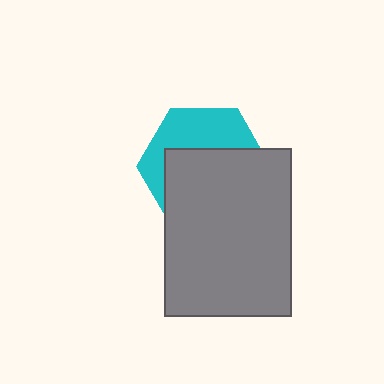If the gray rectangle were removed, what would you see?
You would see the complete cyan hexagon.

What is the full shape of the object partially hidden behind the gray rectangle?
The partially hidden object is a cyan hexagon.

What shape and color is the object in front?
The object in front is a gray rectangle.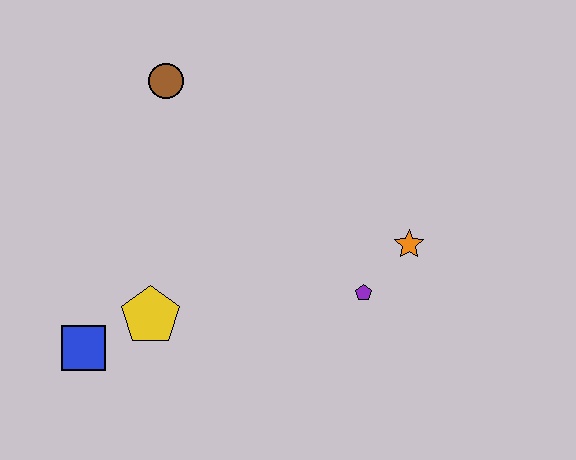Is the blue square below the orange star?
Yes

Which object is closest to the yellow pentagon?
The blue square is closest to the yellow pentagon.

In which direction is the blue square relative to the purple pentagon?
The blue square is to the left of the purple pentagon.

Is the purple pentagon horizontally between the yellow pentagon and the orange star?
Yes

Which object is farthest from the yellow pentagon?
The orange star is farthest from the yellow pentagon.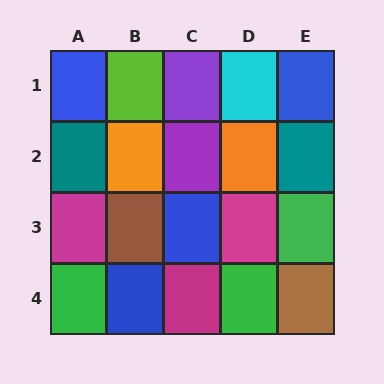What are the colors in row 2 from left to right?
Teal, orange, purple, orange, teal.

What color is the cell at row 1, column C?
Purple.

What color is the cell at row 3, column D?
Magenta.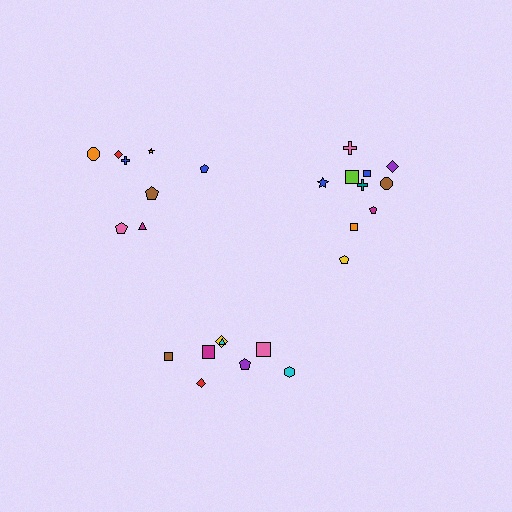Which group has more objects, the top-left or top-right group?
The top-right group.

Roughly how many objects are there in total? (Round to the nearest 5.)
Roughly 25 objects in total.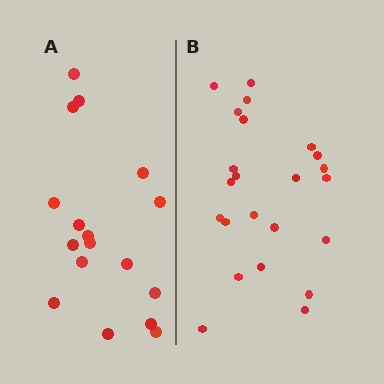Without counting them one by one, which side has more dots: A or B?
Region B (the right region) has more dots.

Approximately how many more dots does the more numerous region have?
Region B has about 6 more dots than region A.